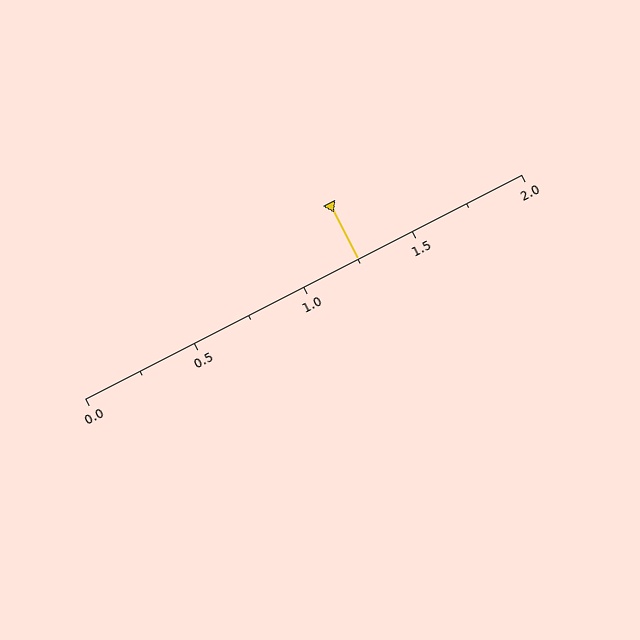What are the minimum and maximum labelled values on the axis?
The axis runs from 0.0 to 2.0.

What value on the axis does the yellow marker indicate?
The marker indicates approximately 1.25.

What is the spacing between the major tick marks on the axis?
The major ticks are spaced 0.5 apart.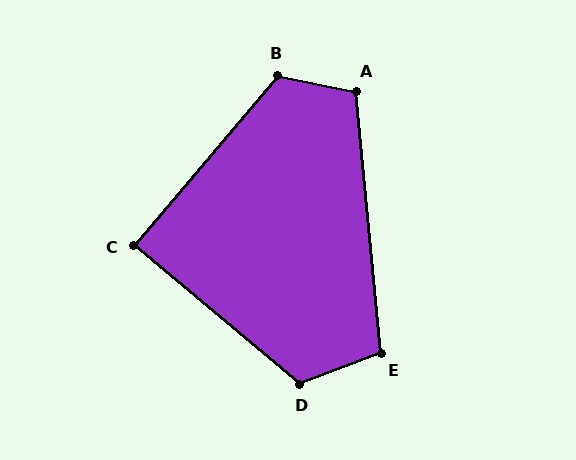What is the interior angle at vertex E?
Approximately 105 degrees (obtuse).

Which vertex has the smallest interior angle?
C, at approximately 90 degrees.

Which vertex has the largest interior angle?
D, at approximately 119 degrees.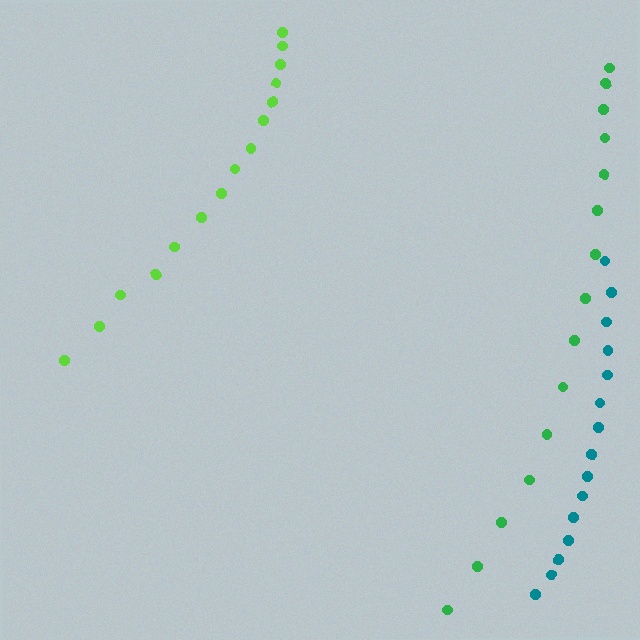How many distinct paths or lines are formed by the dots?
There are 3 distinct paths.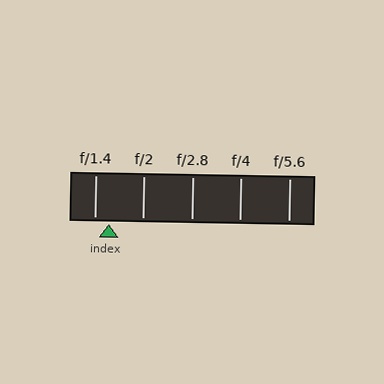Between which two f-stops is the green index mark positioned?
The index mark is between f/1.4 and f/2.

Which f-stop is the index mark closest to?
The index mark is closest to f/1.4.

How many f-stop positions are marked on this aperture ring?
There are 5 f-stop positions marked.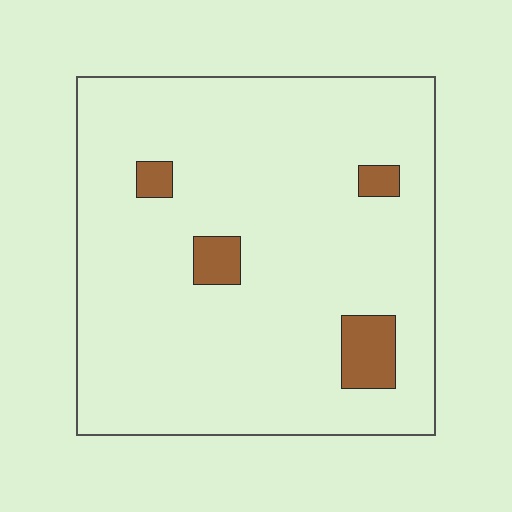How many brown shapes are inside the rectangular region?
4.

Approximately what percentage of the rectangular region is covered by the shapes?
Approximately 5%.